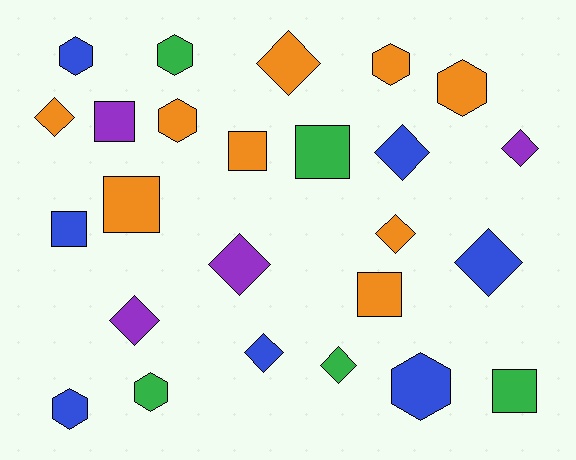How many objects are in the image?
There are 25 objects.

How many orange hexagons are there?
There are 3 orange hexagons.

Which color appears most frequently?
Orange, with 9 objects.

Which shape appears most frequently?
Diamond, with 10 objects.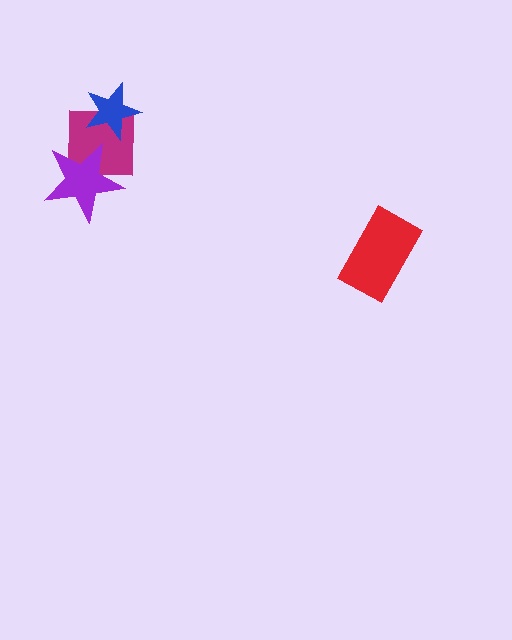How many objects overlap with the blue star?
1 object overlaps with the blue star.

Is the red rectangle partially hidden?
No, no other shape covers it.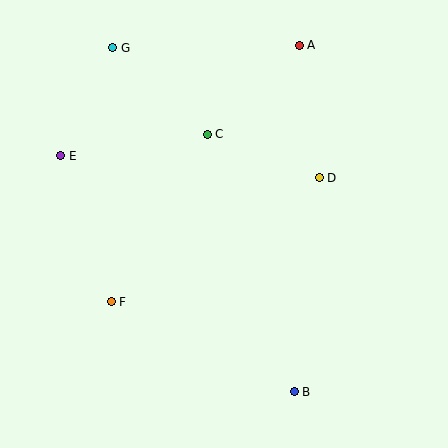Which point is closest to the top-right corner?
Point A is closest to the top-right corner.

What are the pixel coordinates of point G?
Point G is at (113, 48).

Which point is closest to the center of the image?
Point C at (207, 134) is closest to the center.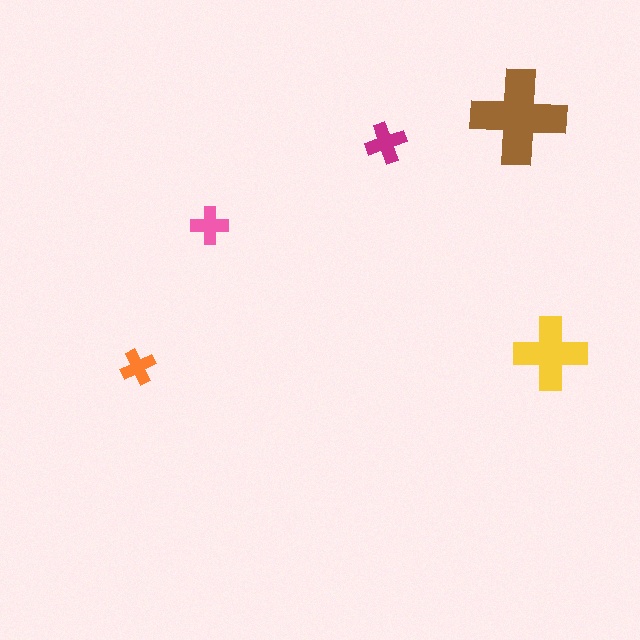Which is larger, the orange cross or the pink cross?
The pink one.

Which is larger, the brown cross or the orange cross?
The brown one.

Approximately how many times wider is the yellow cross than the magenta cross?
About 2 times wider.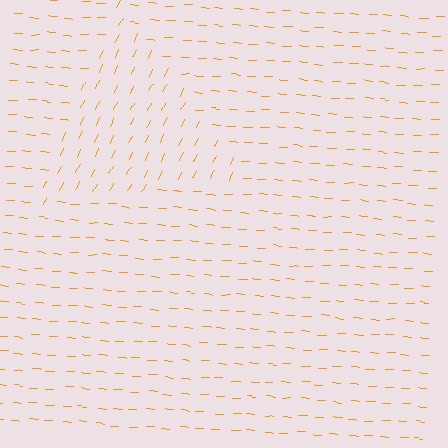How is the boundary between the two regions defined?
The boundary is defined purely by a change in line orientation (approximately 68 degrees difference). All lines are the same color and thickness.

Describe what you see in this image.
The image is filled with small orange line segments. A triangle region in the image has lines oriented differently from the surrounding lines, creating a visible texture boundary.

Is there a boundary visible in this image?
Yes, there is a texture boundary formed by a change in line orientation.